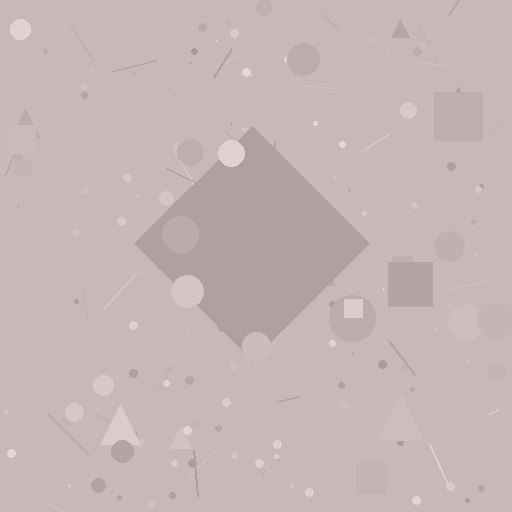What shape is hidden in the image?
A diamond is hidden in the image.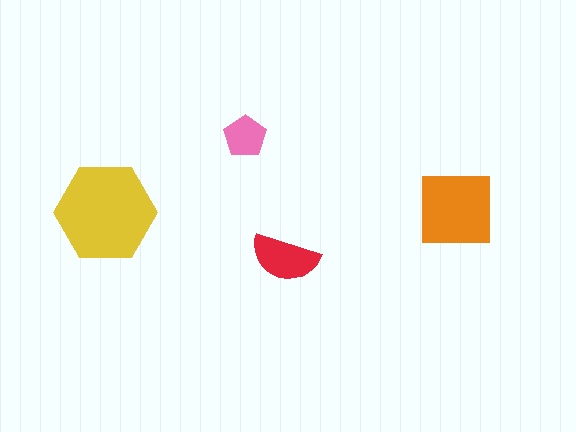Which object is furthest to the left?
The yellow hexagon is leftmost.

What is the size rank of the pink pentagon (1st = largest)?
4th.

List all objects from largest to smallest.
The yellow hexagon, the orange square, the red semicircle, the pink pentagon.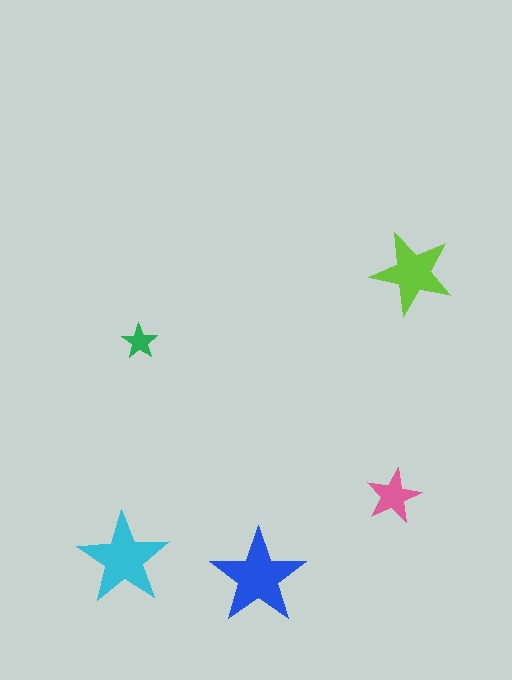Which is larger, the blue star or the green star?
The blue one.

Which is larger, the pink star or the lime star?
The lime one.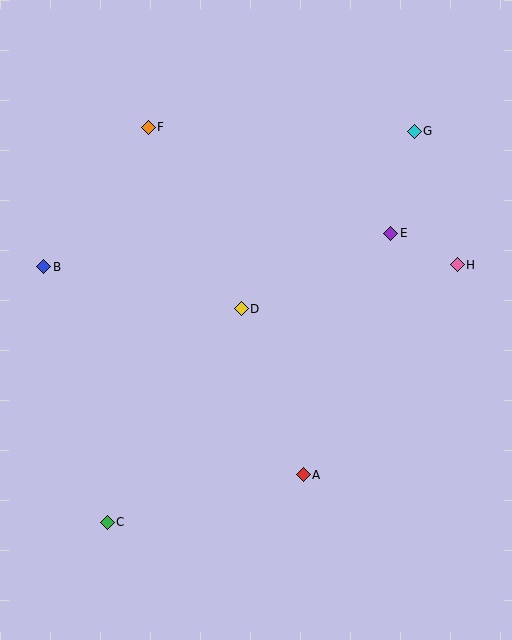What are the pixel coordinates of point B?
Point B is at (44, 267).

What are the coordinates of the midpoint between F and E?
The midpoint between F and E is at (269, 180).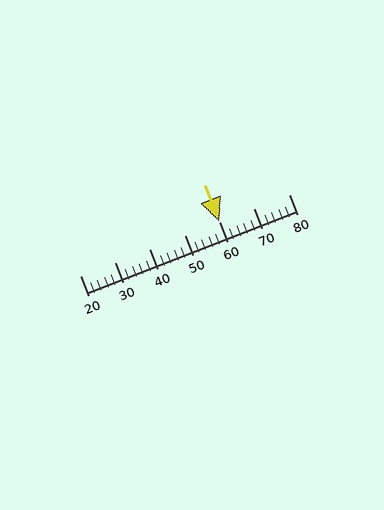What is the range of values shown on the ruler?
The ruler shows values from 20 to 80.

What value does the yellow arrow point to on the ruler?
The yellow arrow points to approximately 60.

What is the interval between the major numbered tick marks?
The major tick marks are spaced 10 units apart.